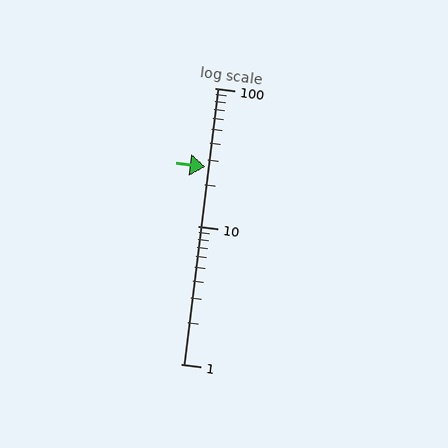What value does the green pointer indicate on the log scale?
The pointer indicates approximately 27.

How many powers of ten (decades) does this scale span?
The scale spans 2 decades, from 1 to 100.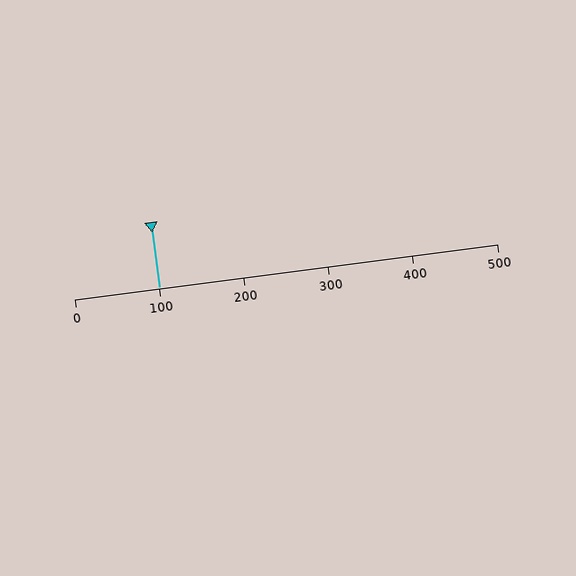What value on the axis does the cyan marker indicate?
The marker indicates approximately 100.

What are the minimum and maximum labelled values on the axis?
The axis runs from 0 to 500.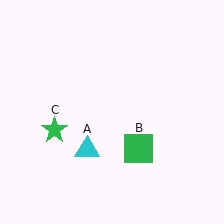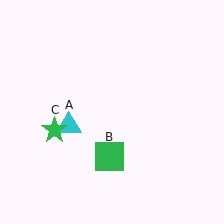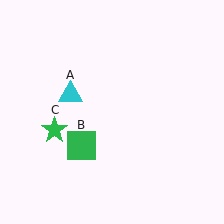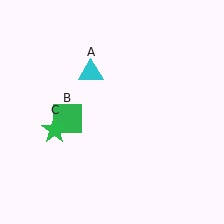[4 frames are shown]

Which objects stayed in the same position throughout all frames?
Green star (object C) remained stationary.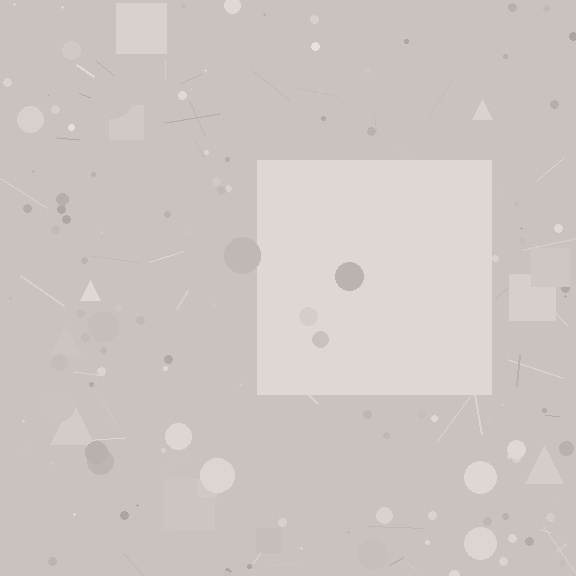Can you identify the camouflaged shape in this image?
The camouflaged shape is a square.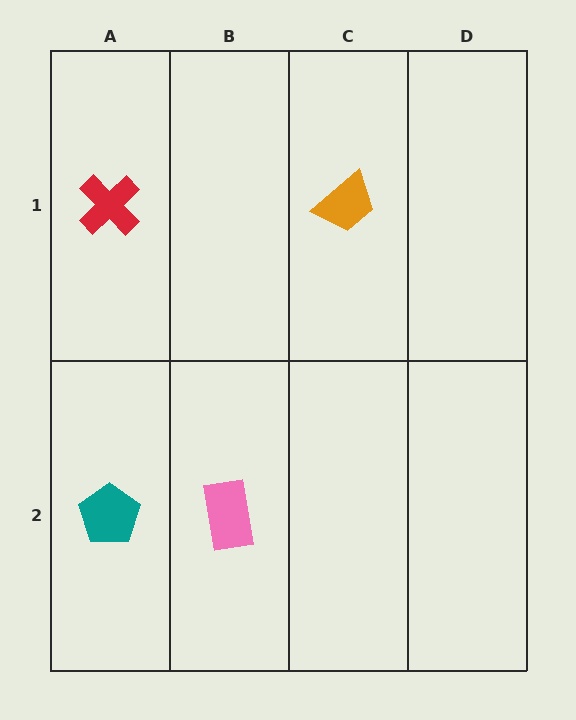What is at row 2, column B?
A pink rectangle.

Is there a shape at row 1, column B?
No, that cell is empty.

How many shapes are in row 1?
2 shapes.